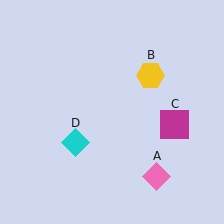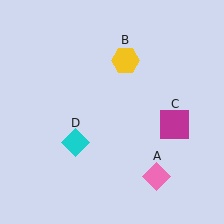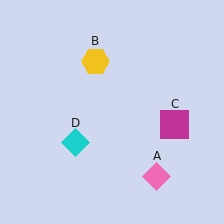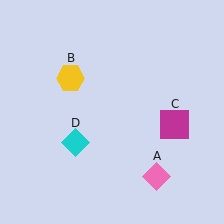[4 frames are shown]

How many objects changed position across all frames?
1 object changed position: yellow hexagon (object B).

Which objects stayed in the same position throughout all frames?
Pink diamond (object A) and magenta square (object C) and cyan diamond (object D) remained stationary.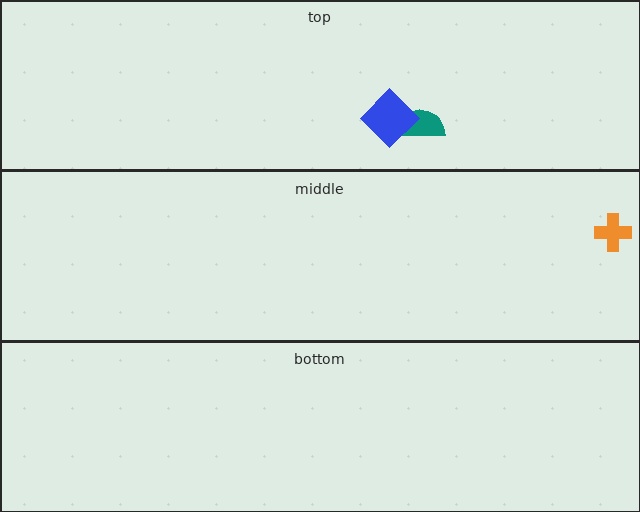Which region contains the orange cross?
The middle region.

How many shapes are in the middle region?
1.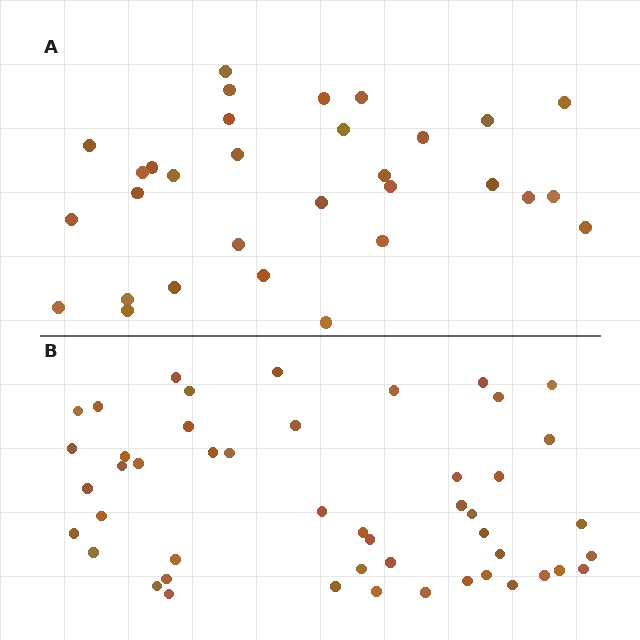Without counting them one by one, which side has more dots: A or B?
Region B (the bottom region) has more dots.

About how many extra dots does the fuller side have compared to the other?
Region B has approximately 15 more dots than region A.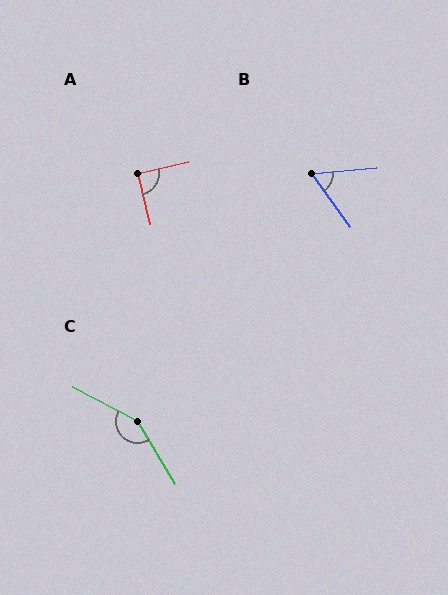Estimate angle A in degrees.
Approximately 89 degrees.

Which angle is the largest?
C, at approximately 149 degrees.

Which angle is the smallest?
B, at approximately 59 degrees.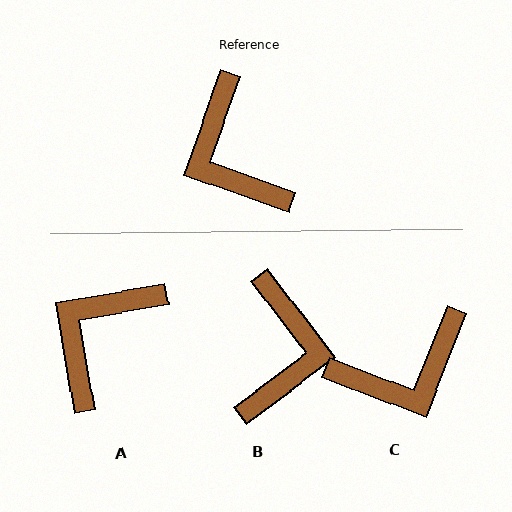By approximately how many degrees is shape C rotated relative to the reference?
Approximately 88 degrees counter-clockwise.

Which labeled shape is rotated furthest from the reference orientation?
B, about 146 degrees away.